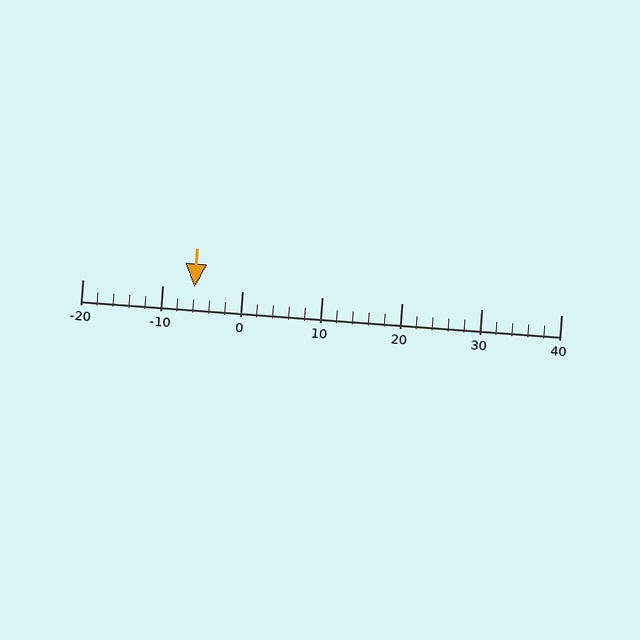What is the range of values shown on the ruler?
The ruler shows values from -20 to 40.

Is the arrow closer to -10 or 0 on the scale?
The arrow is closer to -10.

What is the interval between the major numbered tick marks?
The major tick marks are spaced 10 units apart.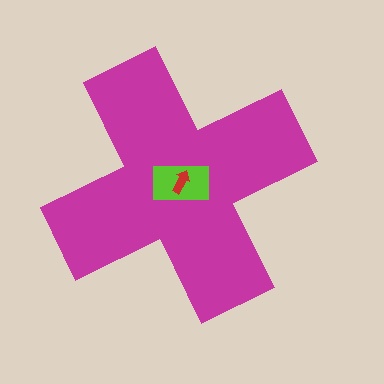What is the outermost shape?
The magenta cross.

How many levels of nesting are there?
3.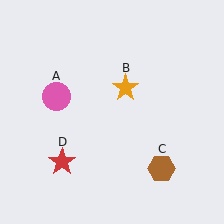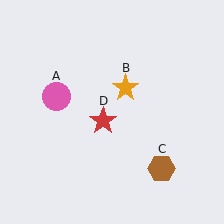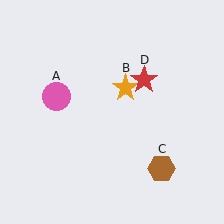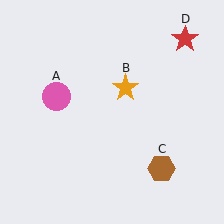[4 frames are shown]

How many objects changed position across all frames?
1 object changed position: red star (object D).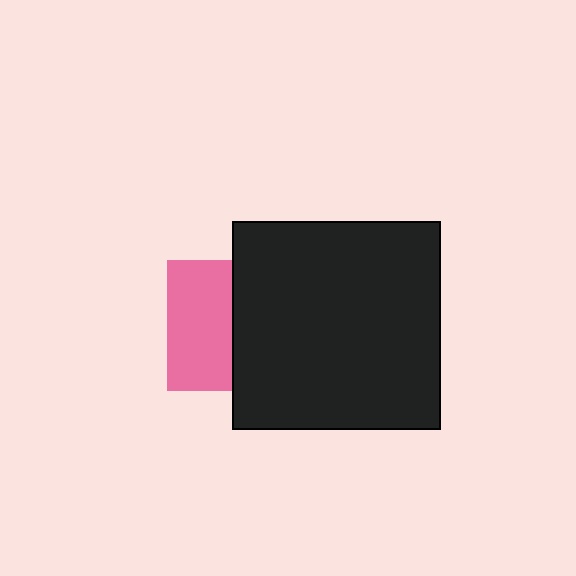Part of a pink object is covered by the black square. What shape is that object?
It is a square.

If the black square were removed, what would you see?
You would see the complete pink square.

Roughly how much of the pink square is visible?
About half of it is visible (roughly 49%).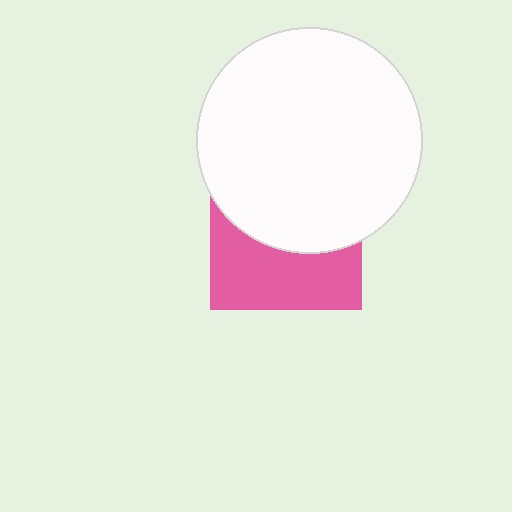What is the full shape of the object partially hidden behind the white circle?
The partially hidden object is a pink square.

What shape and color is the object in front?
The object in front is a white circle.